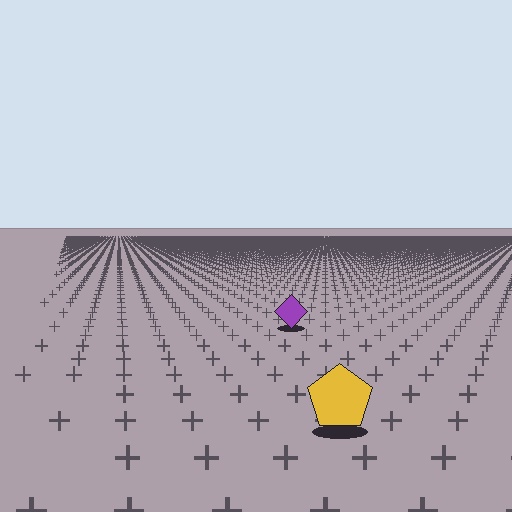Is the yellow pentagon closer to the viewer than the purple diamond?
Yes. The yellow pentagon is closer — you can tell from the texture gradient: the ground texture is coarser near it.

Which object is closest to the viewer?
The yellow pentagon is closest. The texture marks near it are larger and more spread out.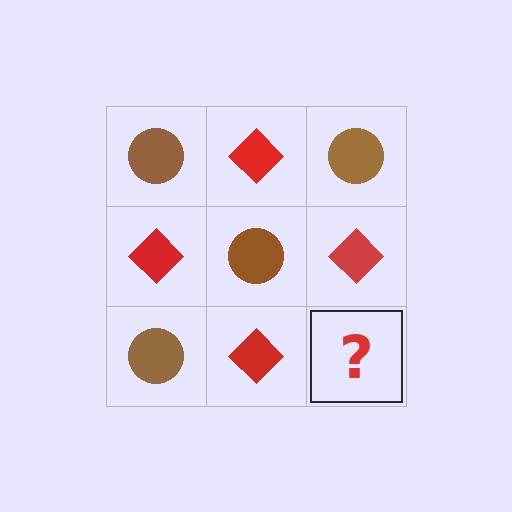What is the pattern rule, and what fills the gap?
The rule is that it alternates brown circle and red diamond in a checkerboard pattern. The gap should be filled with a brown circle.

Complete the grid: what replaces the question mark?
The question mark should be replaced with a brown circle.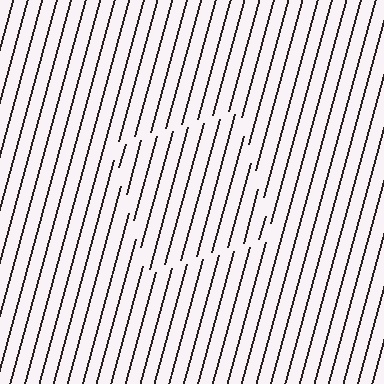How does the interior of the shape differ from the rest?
The interior of the shape contains the same grating, shifted by half a period — the contour is defined by the phase discontinuity where line-ends from the inner and outer gratings abut.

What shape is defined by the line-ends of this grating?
An illusory square. The interior of the shape contains the same grating, shifted by half a period — the contour is defined by the phase discontinuity where line-ends from the inner and outer gratings abut.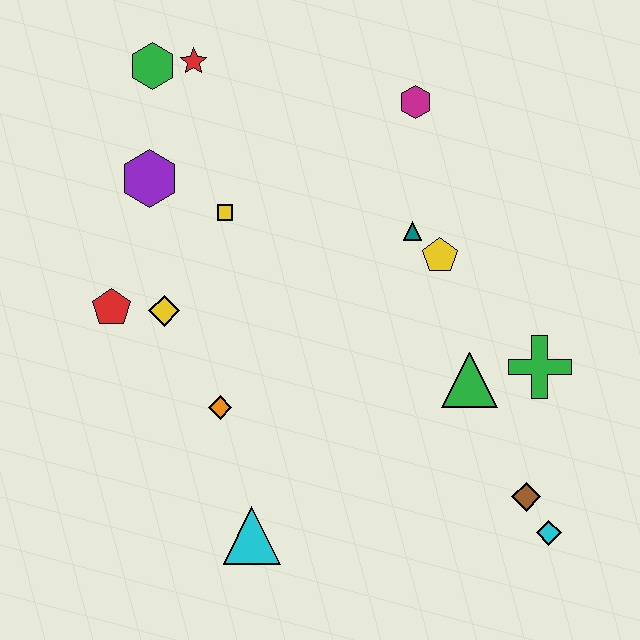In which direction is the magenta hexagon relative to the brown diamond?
The magenta hexagon is above the brown diamond.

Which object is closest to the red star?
The green hexagon is closest to the red star.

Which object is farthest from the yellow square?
The cyan diamond is farthest from the yellow square.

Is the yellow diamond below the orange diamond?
No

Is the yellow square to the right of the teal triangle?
No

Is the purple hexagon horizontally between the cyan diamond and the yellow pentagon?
No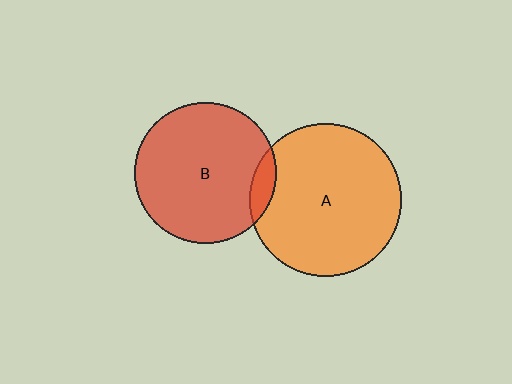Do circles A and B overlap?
Yes.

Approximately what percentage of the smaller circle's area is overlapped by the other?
Approximately 10%.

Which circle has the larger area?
Circle A (orange).